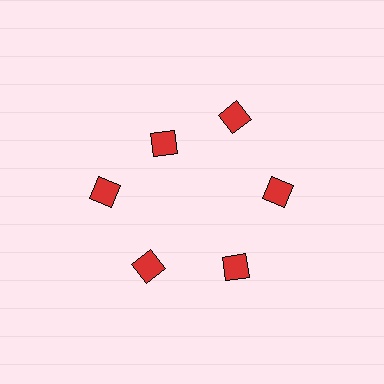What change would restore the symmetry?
The symmetry would be restored by moving it outward, back onto the ring so that all 6 diamonds sit at equal angles and equal distance from the center.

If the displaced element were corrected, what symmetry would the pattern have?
It would have 6-fold rotational symmetry — the pattern would map onto itself every 60 degrees.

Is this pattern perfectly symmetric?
No. The 6 red diamonds are arranged in a ring, but one element near the 11 o'clock position is pulled inward toward the center, breaking the 6-fold rotational symmetry.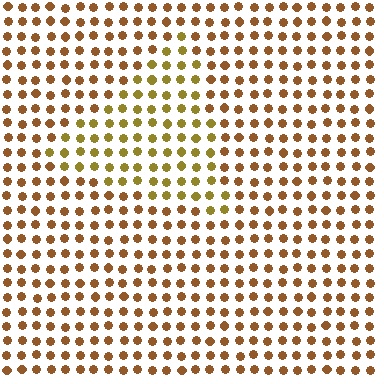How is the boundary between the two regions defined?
The boundary is defined purely by a slight shift in hue (about 25 degrees). Spacing, size, and orientation are identical on both sides.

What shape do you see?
I see a triangle.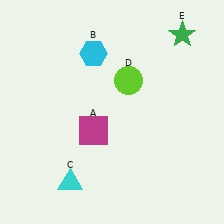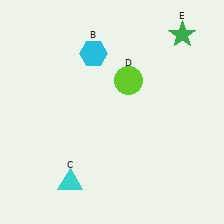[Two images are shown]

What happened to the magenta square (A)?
The magenta square (A) was removed in Image 2. It was in the bottom-left area of Image 1.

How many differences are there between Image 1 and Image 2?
There is 1 difference between the two images.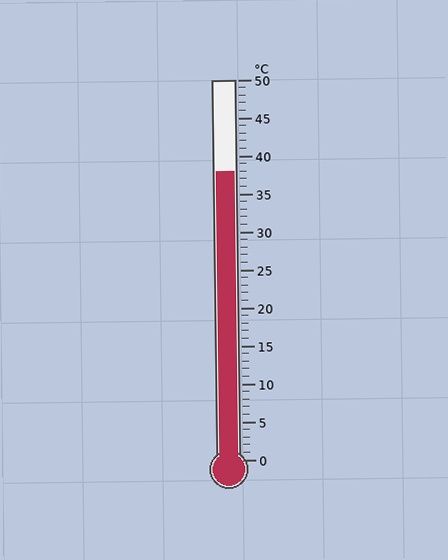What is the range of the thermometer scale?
The thermometer scale ranges from 0°C to 50°C.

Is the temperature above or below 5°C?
The temperature is above 5°C.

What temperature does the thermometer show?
The thermometer shows approximately 38°C.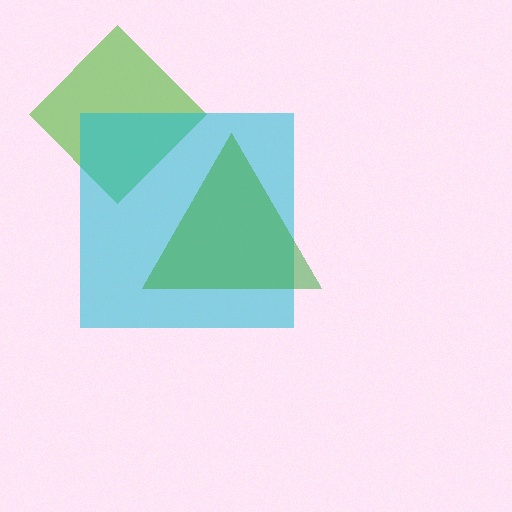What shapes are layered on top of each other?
The layered shapes are: a lime diamond, a cyan square, a green triangle.